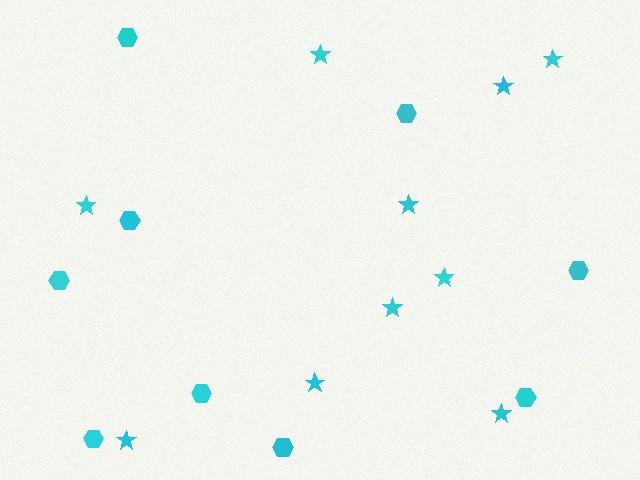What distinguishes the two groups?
There are 2 groups: one group of hexagons (9) and one group of stars (10).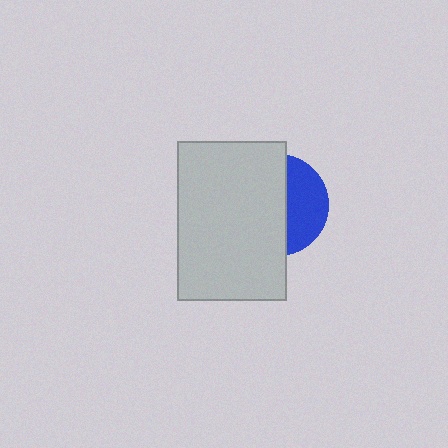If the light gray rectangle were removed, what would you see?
You would see the complete blue circle.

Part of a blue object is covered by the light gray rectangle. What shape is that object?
It is a circle.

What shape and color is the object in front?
The object in front is a light gray rectangle.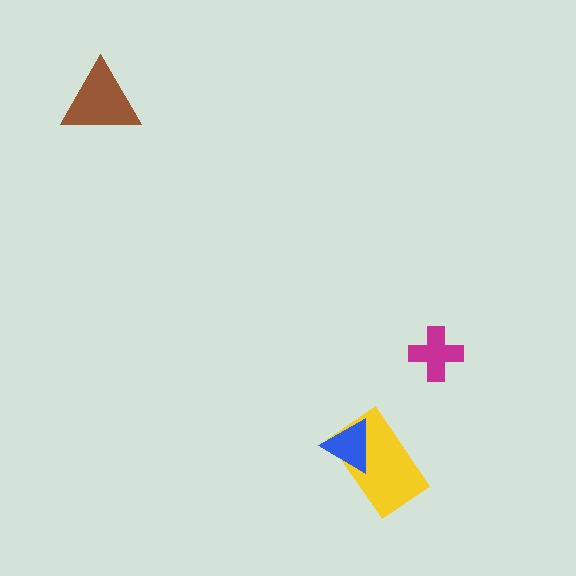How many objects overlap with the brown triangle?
0 objects overlap with the brown triangle.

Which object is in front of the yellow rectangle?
The blue triangle is in front of the yellow rectangle.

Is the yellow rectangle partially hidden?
Yes, it is partially covered by another shape.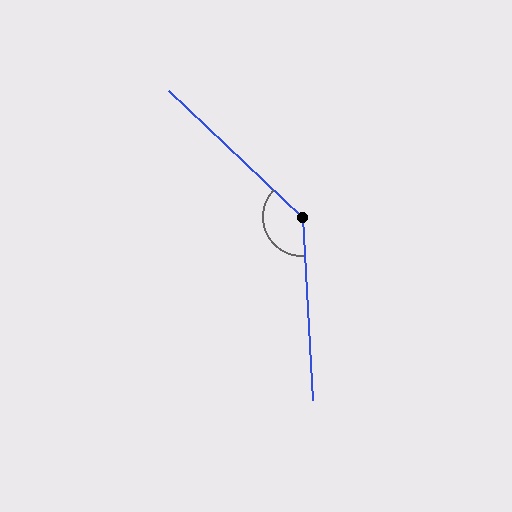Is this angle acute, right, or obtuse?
It is obtuse.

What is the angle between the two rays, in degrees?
Approximately 137 degrees.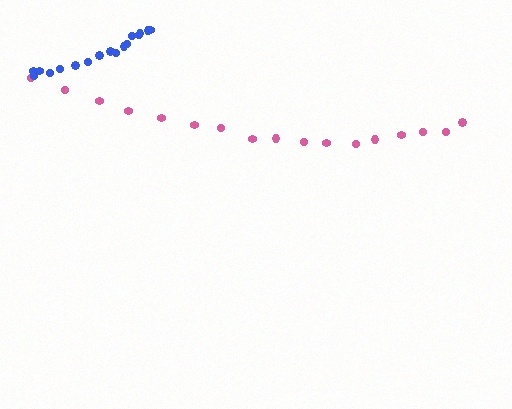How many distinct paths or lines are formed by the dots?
There are 2 distinct paths.